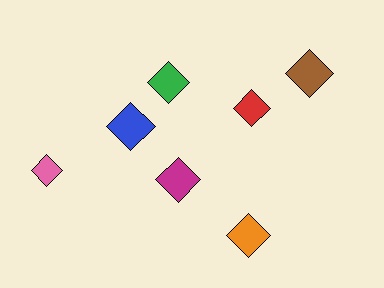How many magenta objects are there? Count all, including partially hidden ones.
There is 1 magenta object.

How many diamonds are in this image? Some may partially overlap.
There are 7 diamonds.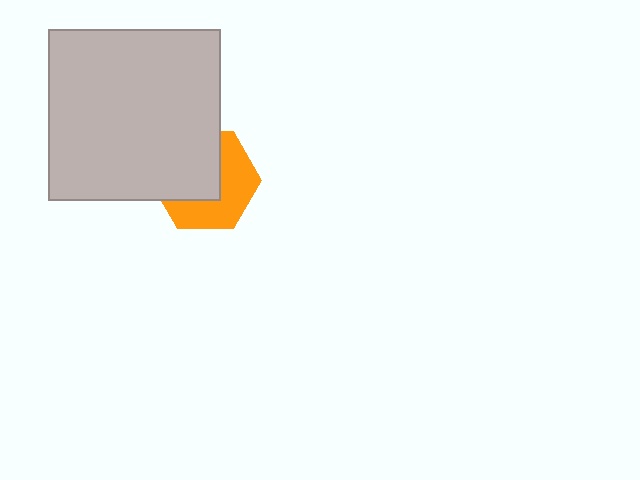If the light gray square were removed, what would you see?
You would see the complete orange hexagon.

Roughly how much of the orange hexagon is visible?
About half of it is visible (roughly 49%).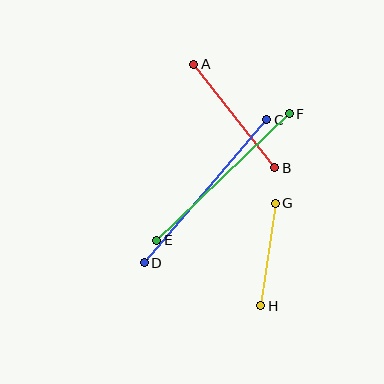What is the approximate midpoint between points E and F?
The midpoint is at approximately (223, 177) pixels.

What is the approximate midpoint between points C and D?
The midpoint is at approximately (205, 191) pixels.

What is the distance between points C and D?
The distance is approximately 188 pixels.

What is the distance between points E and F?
The distance is approximately 183 pixels.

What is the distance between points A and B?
The distance is approximately 131 pixels.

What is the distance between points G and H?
The distance is approximately 103 pixels.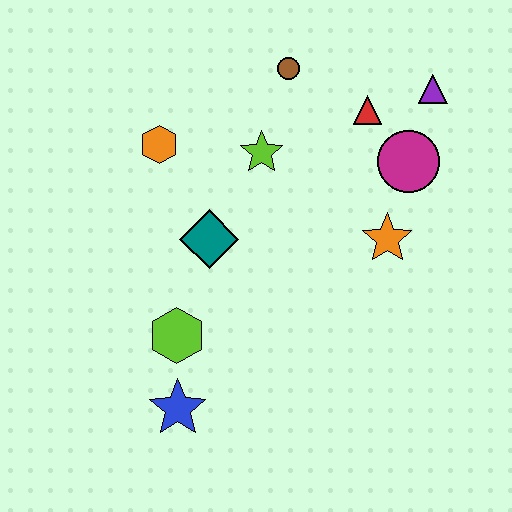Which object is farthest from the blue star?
The purple triangle is farthest from the blue star.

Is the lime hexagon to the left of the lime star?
Yes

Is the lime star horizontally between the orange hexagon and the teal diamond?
No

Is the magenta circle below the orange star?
No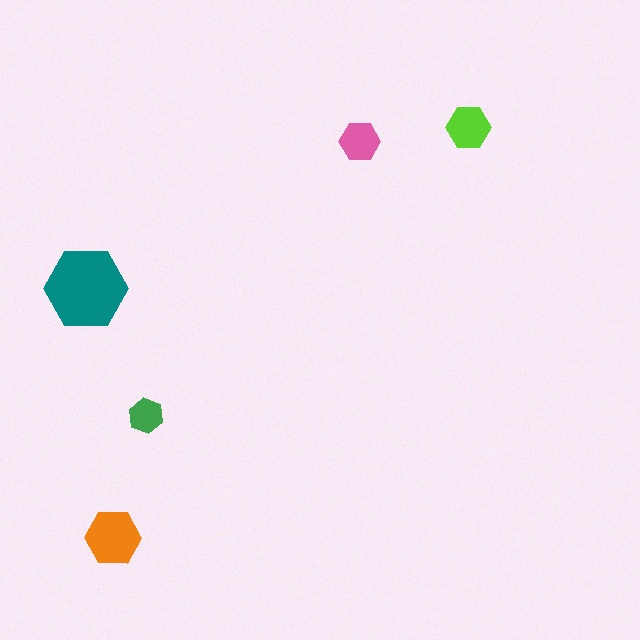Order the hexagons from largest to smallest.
the teal one, the orange one, the lime one, the pink one, the green one.